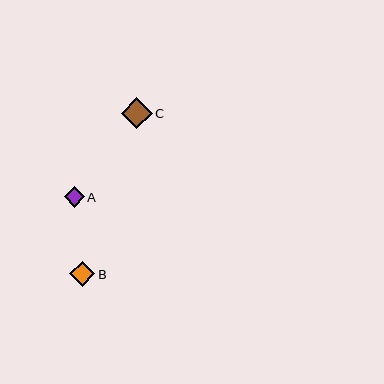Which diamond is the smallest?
Diamond A is the smallest with a size of approximately 20 pixels.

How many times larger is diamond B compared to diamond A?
Diamond B is approximately 1.2 times the size of diamond A.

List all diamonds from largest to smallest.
From largest to smallest: C, B, A.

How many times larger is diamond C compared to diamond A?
Diamond C is approximately 1.5 times the size of diamond A.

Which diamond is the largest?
Diamond C is the largest with a size of approximately 31 pixels.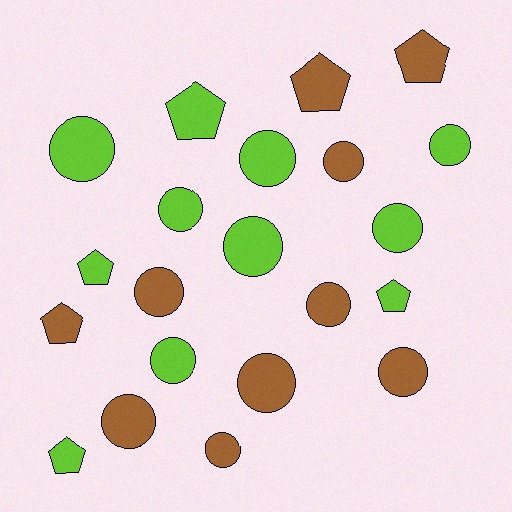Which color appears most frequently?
Lime, with 11 objects.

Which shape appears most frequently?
Circle, with 14 objects.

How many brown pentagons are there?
There are 3 brown pentagons.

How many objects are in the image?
There are 21 objects.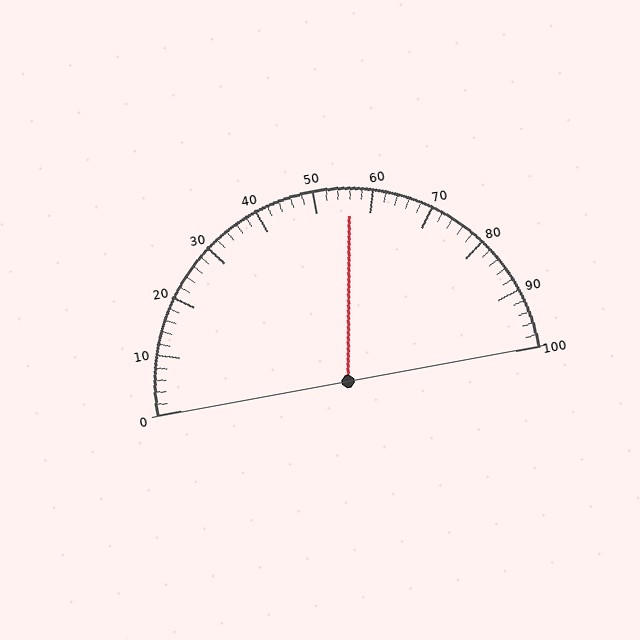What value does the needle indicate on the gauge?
The needle indicates approximately 56.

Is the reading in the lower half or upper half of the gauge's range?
The reading is in the upper half of the range (0 to 100).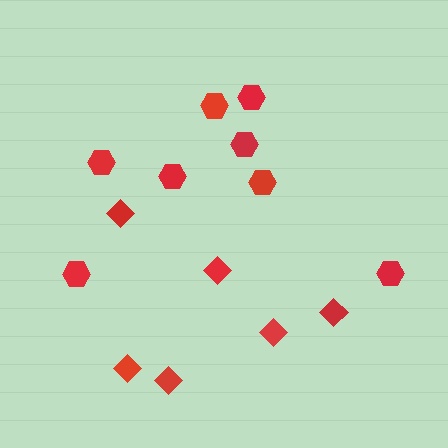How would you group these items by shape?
There are 2 groups: one group of diamonds (6) and one group of hexagons (8).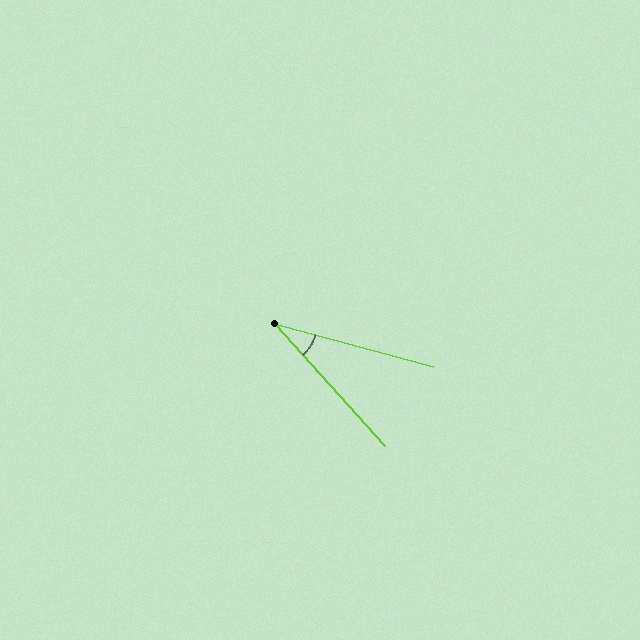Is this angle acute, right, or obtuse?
It is acute.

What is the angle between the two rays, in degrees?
Approximately 33 degrees.